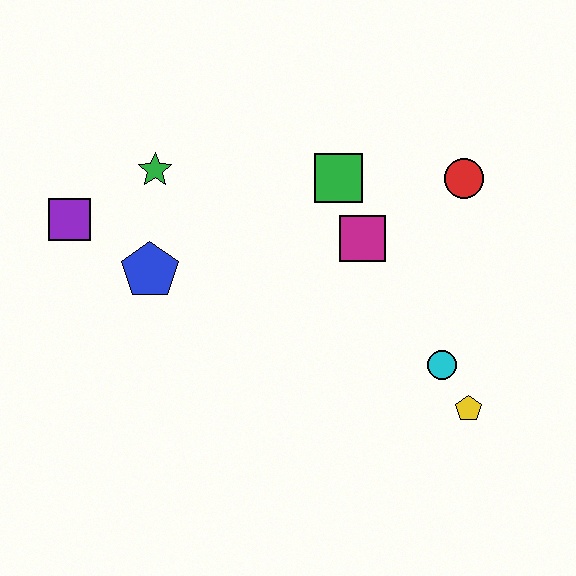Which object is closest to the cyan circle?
The yellow pentagon is closest to the cyan circle.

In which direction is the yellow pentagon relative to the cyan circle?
The yellow pentagon is below the cyan circle.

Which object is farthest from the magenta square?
The purple square is farthest from the magenta square.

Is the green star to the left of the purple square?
No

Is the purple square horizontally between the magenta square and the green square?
No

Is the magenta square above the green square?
No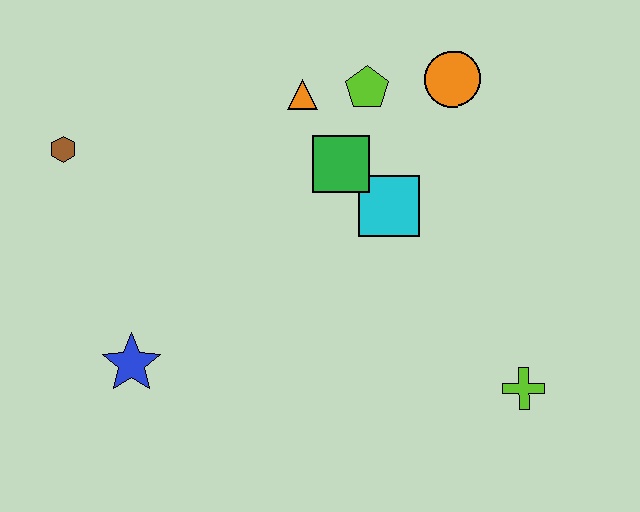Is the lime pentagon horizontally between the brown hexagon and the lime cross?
Yes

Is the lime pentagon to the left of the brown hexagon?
No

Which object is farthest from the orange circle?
The blue star is farthest from the orange circle.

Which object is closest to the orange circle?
The lime pentagon is closest to the orange circle.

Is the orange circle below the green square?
No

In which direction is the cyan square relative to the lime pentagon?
The cyan square is below the lime pentagon.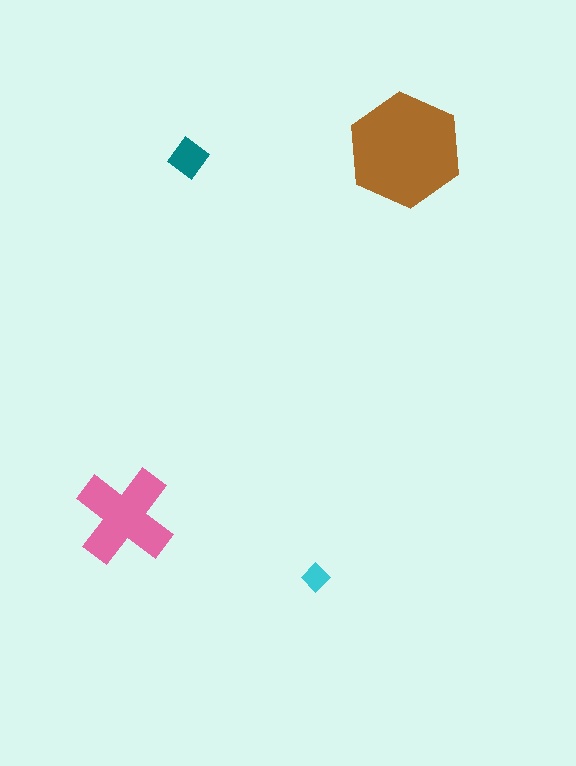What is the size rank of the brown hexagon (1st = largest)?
1st.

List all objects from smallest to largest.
The cyan diamond, the teal diamond, the pink cross, the brown hexagon.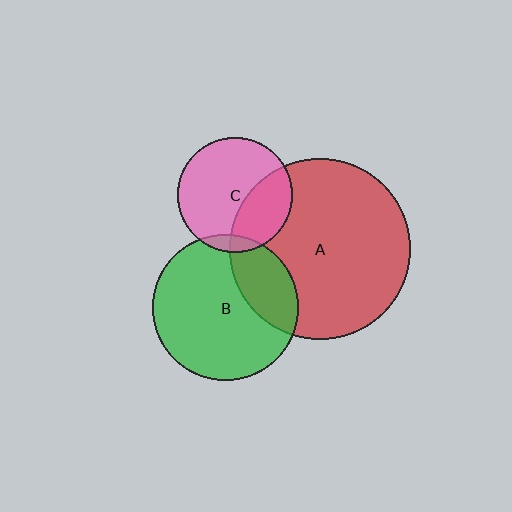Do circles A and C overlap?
Yes.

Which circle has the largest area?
Circle A (red).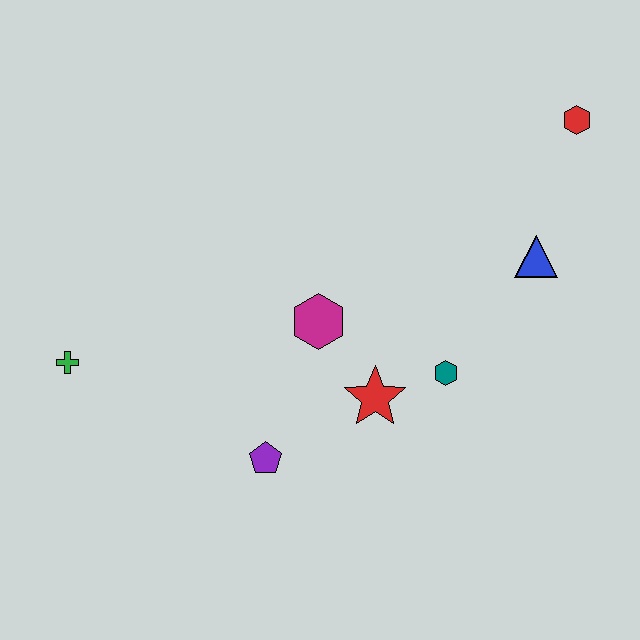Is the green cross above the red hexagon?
No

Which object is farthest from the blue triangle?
The green cross is farthest from the blue triangle.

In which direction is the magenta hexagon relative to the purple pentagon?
The magenta hexagon is above the purple pentagon.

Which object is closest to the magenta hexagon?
The red star is closest to the magenta hexagon.